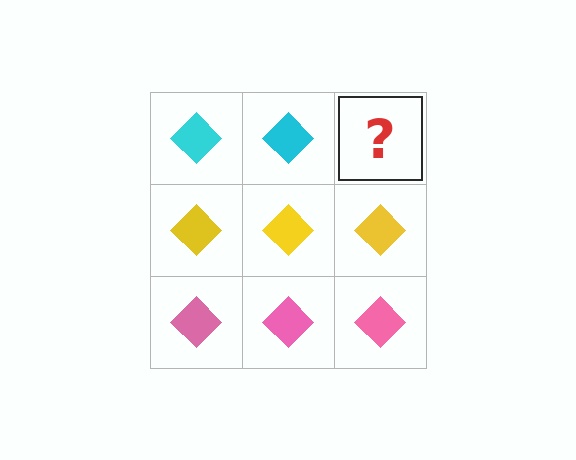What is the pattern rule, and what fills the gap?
The rule is that each row has a consistent color. The gap should be filled with a cyan diamond.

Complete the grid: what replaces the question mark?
The question mark should be replaced with a cyan diamond.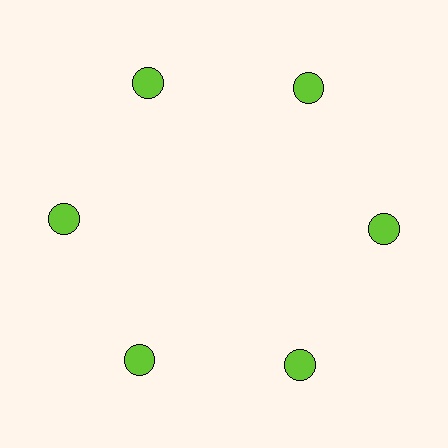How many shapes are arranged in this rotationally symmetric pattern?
There are 6 shapes, arranged in 6 groups of 1.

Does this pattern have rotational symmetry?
Yes, this pattern has 6-fold rotational symmetry. It looks the same after rotating 60 degrees around the center.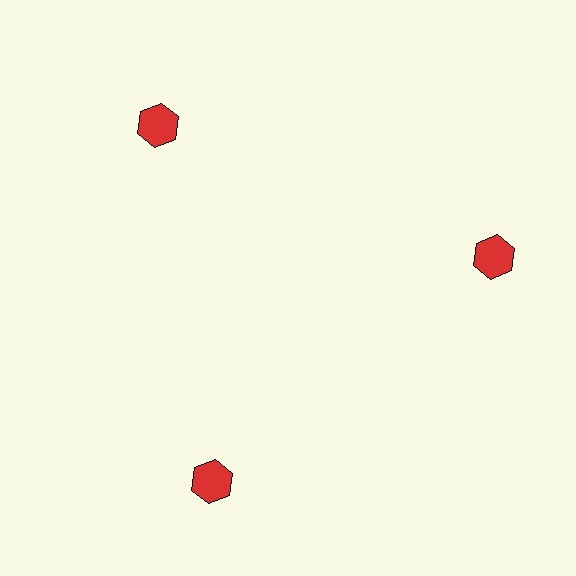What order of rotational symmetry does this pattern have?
This pattern has 3-fold rotational symmetry.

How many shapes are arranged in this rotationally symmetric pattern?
There are 3 shapes, arranged in 3 groups of 1.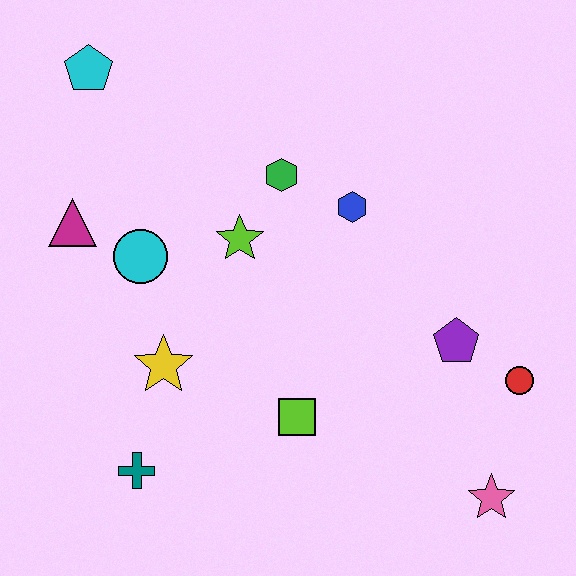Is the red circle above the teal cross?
Yes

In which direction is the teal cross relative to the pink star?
The teal cross is to the left of the pink star.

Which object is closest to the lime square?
The yellow star is closest to the lime square.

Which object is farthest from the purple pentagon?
The cyan pentagon is farthest from the purple pentagon.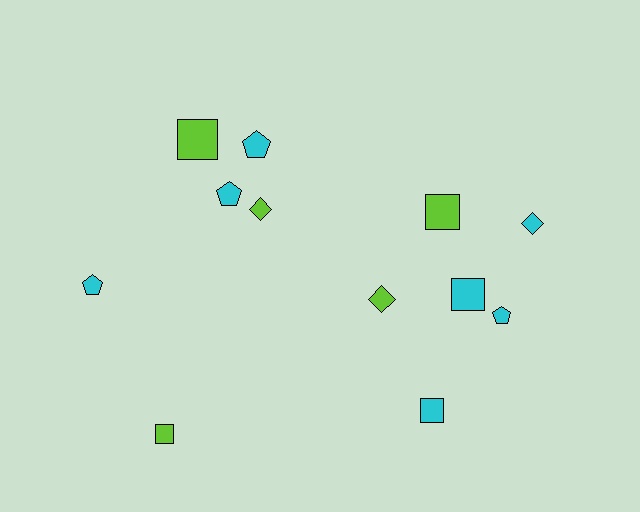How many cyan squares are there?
There are 2 cyan squares.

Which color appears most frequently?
Cyan, with 7 objects.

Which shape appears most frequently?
Square, with 5 objects.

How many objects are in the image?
There are 12 objects.